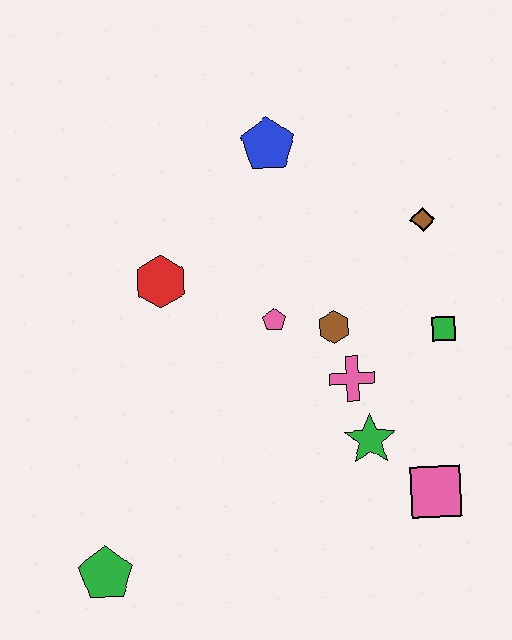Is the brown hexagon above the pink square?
Yes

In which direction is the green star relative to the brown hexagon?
The green star is below the brown hexagon.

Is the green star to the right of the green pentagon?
Yes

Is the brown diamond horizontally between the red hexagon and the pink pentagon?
No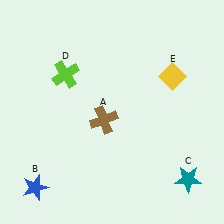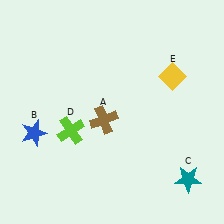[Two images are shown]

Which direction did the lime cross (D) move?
The lime cross (D) moved down.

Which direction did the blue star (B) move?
The blue star (B) moved up.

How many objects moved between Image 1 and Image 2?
2 objects moved between the two images.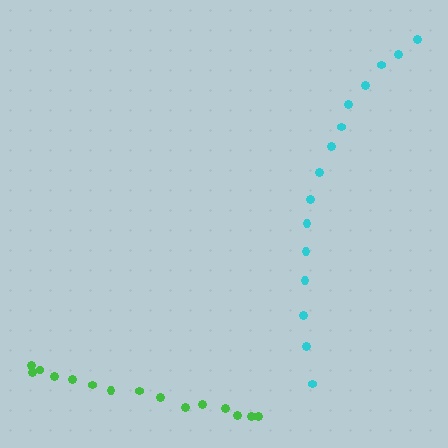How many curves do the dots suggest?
There are 2 distinct paths.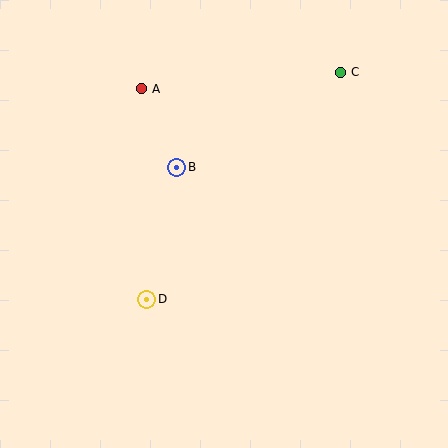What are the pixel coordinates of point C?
Point C is at (340, 72).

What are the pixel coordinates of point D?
Point D is at (147, 299).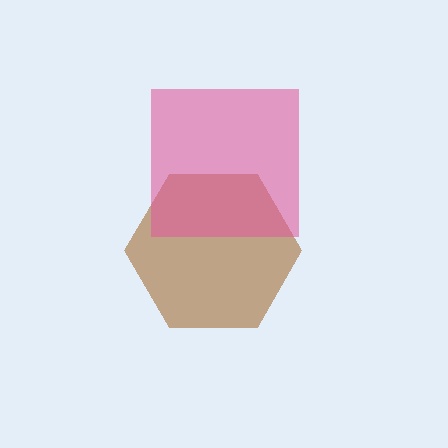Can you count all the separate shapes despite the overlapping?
Yes, there are 2 separate shapes.